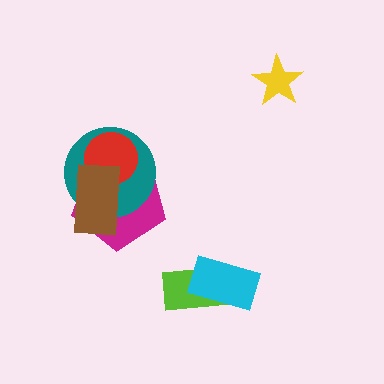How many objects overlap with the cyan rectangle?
1 object overlaps with the cyan rectangle.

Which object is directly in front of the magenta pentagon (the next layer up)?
The teal circle is directly in front of the magenta pentagon.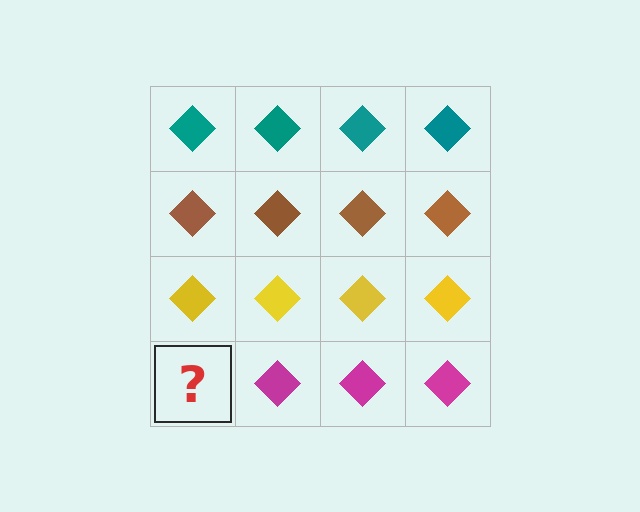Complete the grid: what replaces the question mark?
The question mark should be replaced with a magenta diamond.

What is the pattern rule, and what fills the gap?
The rule is that each row has a consistent color. The gap should be filled with a magenta diamond.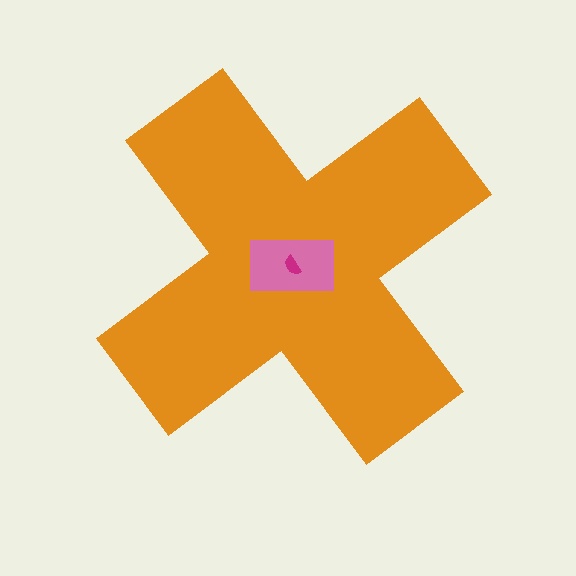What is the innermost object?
The magenta semicircle.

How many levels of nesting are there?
3.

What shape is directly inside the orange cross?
The pink rectangle.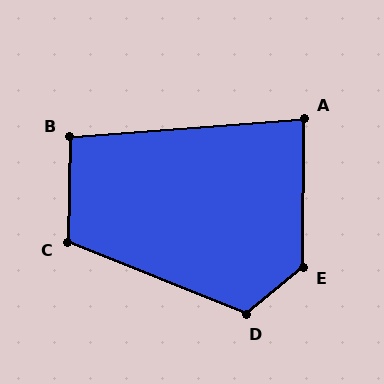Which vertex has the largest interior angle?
E, at approximately 130 degrees.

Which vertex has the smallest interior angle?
A, at approximately 85 degrees.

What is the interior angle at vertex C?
Approximately 111 degrees (obtuse).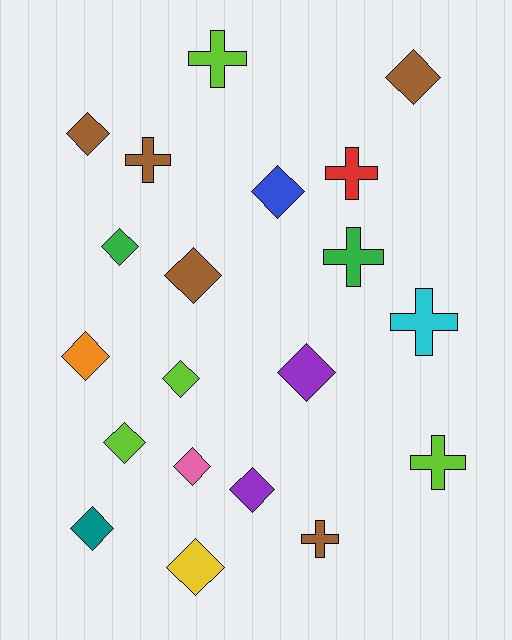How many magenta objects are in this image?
There are no magenta objects.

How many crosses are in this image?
There are 7 crosses.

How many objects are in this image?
There are 20 objects.